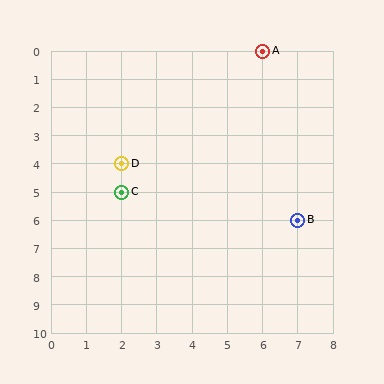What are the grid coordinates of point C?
Point C is at grid coordinates (2, 5).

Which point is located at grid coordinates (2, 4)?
Point D is at (2, 4).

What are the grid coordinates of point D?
Point D is at grid coordinates (2, 4).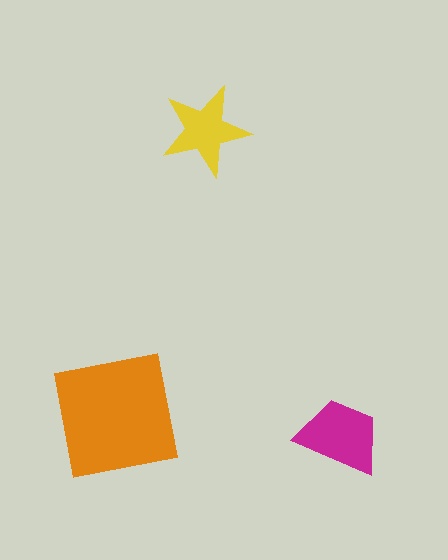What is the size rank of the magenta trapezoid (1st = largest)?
2nd.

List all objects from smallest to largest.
The yellow star, the magenta trapezoid, the orange square.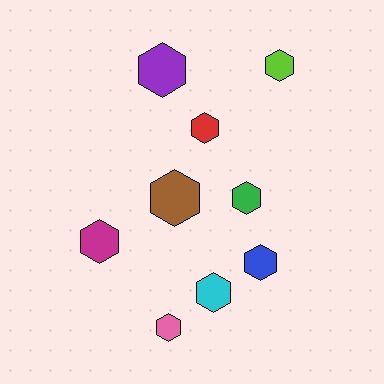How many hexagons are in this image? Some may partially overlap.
There are 9 hexagons.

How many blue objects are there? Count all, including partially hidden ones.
There is 1 blue object.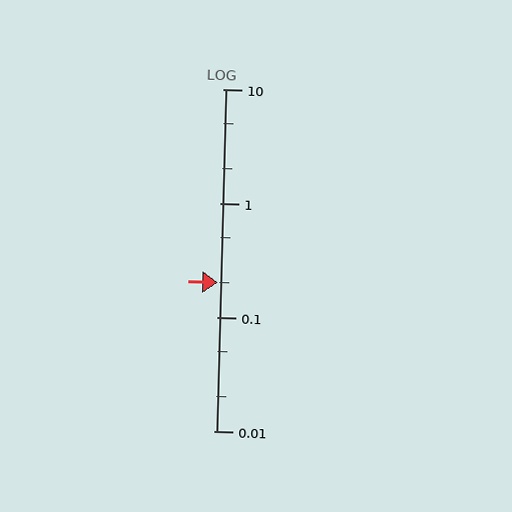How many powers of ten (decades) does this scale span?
The scale spans 3 decades, from 0.01 to 10.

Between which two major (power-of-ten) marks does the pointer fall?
The pointer is between 0.1 and 1.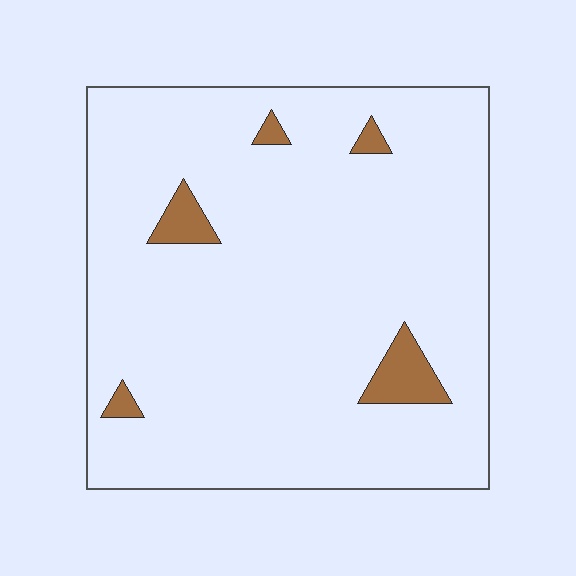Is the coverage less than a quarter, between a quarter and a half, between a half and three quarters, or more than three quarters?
Less than a quarter.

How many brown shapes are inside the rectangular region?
5.